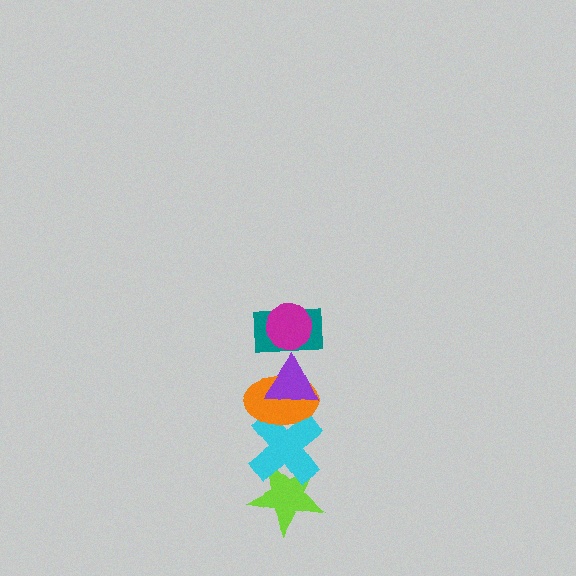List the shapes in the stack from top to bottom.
From top to bottom: the magenta circle, the teal rectangle, the purple triangle, the orange ellipse, the cyan cross, the lime star.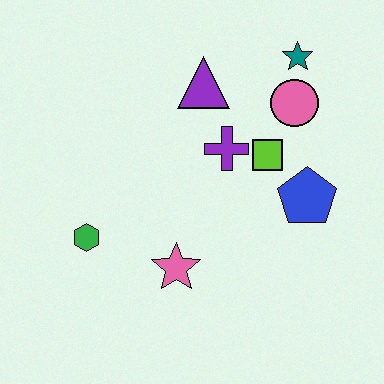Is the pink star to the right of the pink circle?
No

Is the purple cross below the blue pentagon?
No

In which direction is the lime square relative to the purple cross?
The lime square is to the right of the purple cross.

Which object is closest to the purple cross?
The lime square is closest to the purple cross.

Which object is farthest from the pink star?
The teal star is farthest from the pink star.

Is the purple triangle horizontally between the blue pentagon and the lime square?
No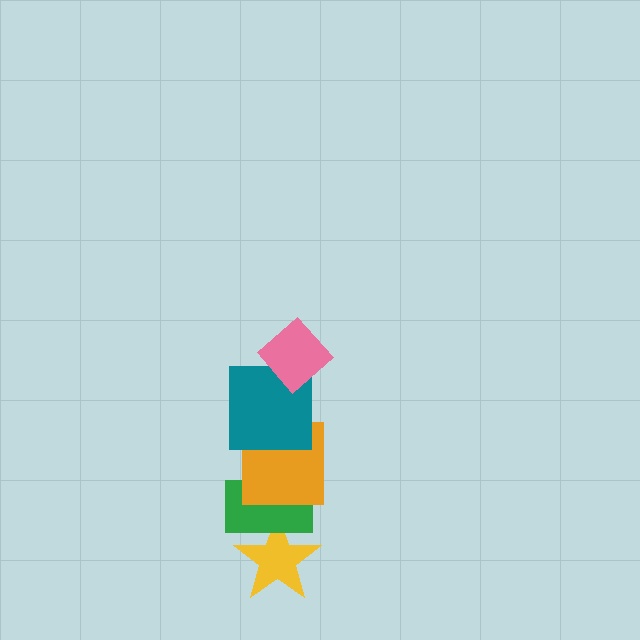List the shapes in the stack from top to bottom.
From top to bottom: the pink diamond, the teal square, the orange square, the green rectangle, the yellow star.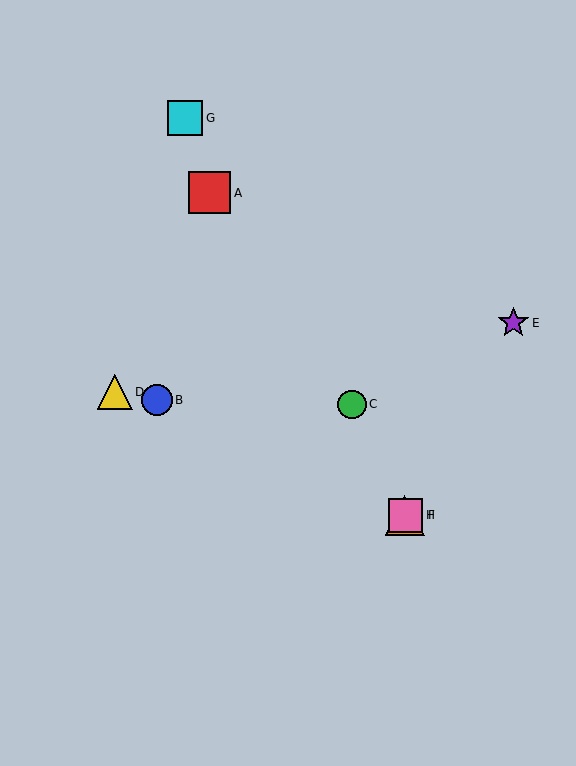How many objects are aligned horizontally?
2 objects (F, H) are aligned horizontally.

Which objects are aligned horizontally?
Objects F, H are aligned horizontally.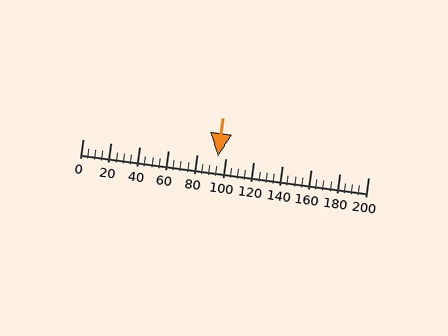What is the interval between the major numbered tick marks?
The major tick marks are spaced 20 units apart.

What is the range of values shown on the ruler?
The ruler shows values from 0 to 200.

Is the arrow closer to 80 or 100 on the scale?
The arrow is closer to 100.